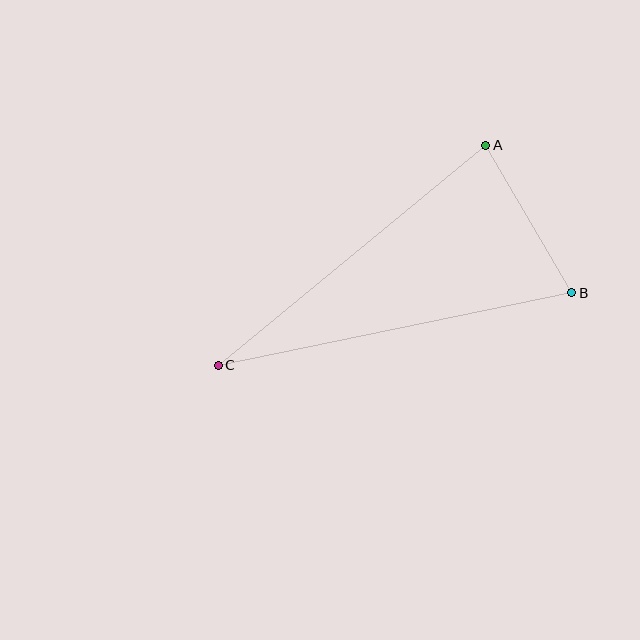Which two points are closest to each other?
Points A and B are closest to each other.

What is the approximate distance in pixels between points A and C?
The distance between A and C is approximately 346 pixels.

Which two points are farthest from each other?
Points B and C are farthest from each other.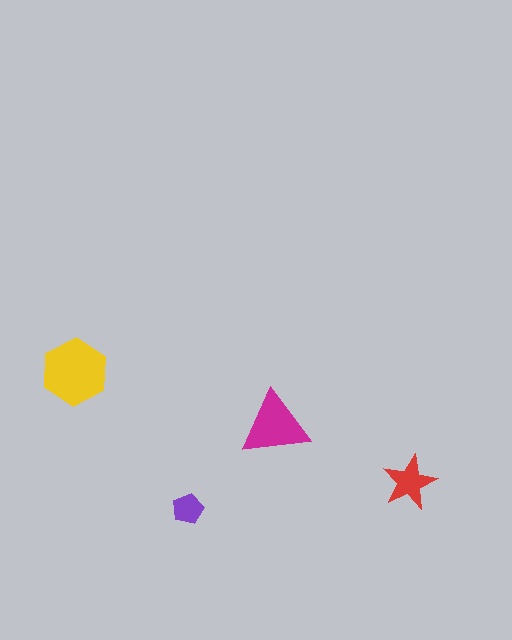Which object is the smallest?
The purple pentagon.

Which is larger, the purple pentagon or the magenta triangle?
The magenta triangle.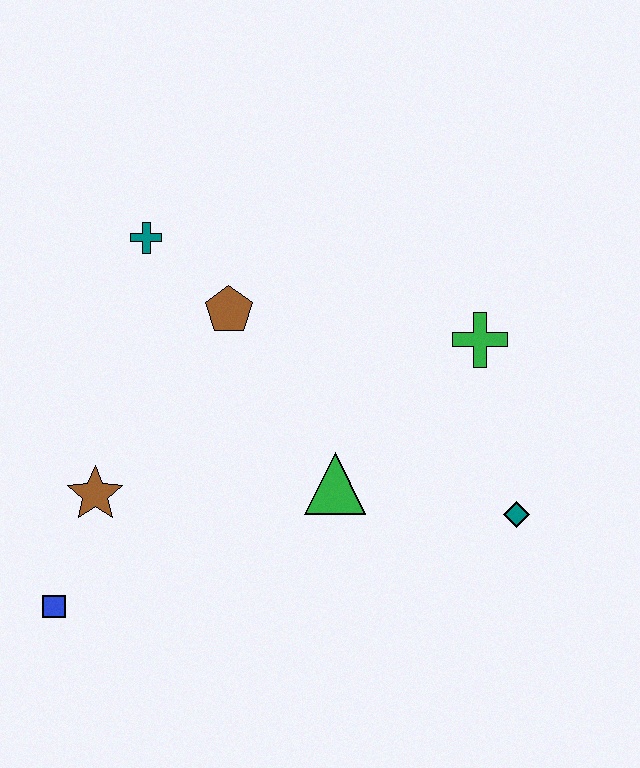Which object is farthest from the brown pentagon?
The teal diamond is farthest from the brown pentagon.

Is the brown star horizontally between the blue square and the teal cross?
Yes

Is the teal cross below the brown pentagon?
No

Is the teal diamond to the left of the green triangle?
No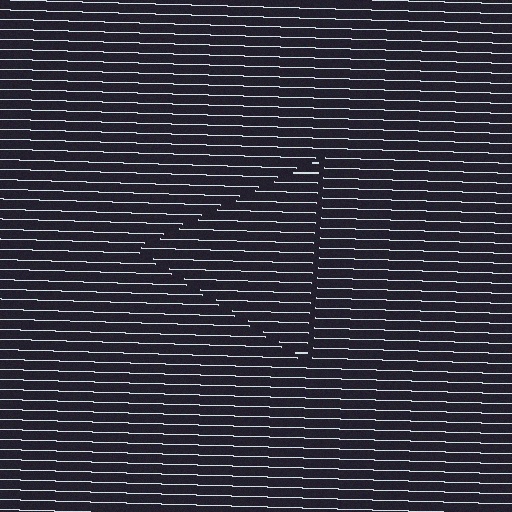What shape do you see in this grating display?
An illusory triangle. The interior of the shape contains the same grating, shifted by half a period — the contour is defined by the phase discontinuity where line-ends from the inner and outer gratings abut.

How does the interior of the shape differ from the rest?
The interior of the shape contains the same grating, shifted by half a period — the contour is defined by the phase discontinuity where line-ends from the inner and outer gratings abut.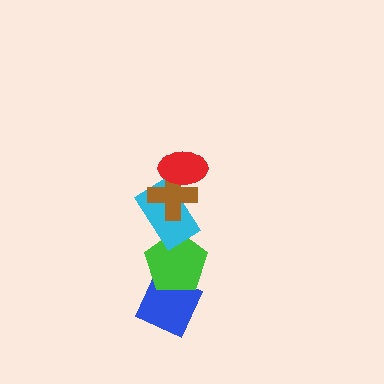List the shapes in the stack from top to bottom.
From top to bottom: the red ellipse, the brown cross, the cyan rectangle, the green pentagon, the blue diamond.